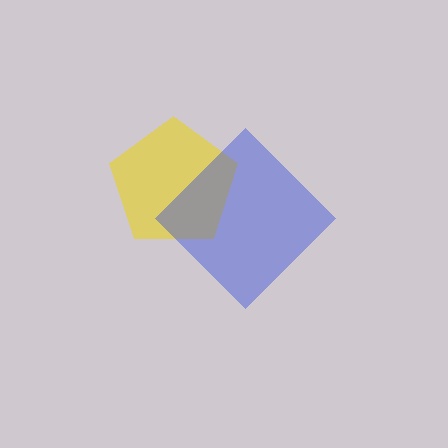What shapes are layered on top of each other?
The layered shapes are: a yellow pentagon, a blue diamond.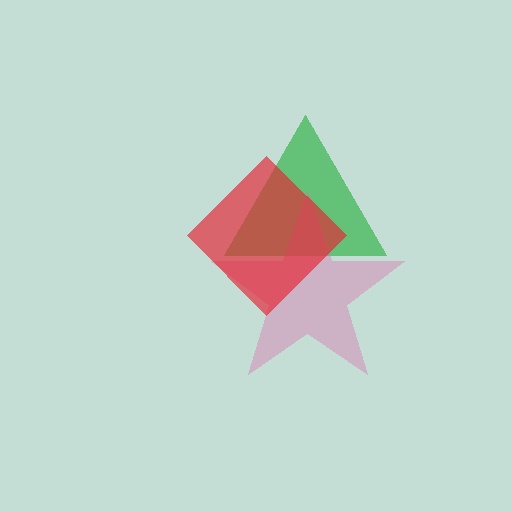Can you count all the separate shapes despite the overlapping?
Yes, there are 3 separate shapes.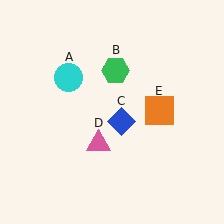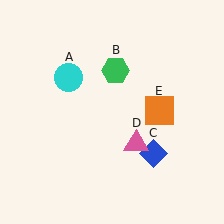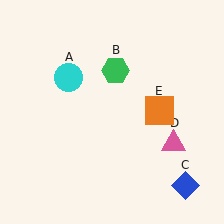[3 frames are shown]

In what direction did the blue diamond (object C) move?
The blue diamond (object C) moved down and to the right.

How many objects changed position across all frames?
2 objects changed position: blue diamond (object C), pink triangle (object D).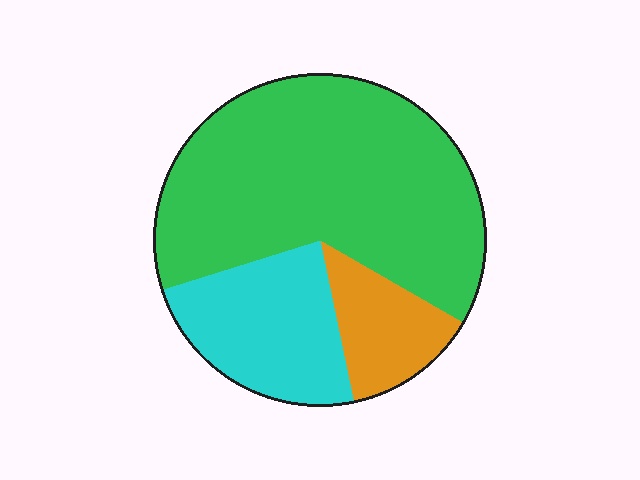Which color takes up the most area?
Green, at roughly 65%.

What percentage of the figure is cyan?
Cyan takes up less than a quarter of the figure.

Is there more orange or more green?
Green.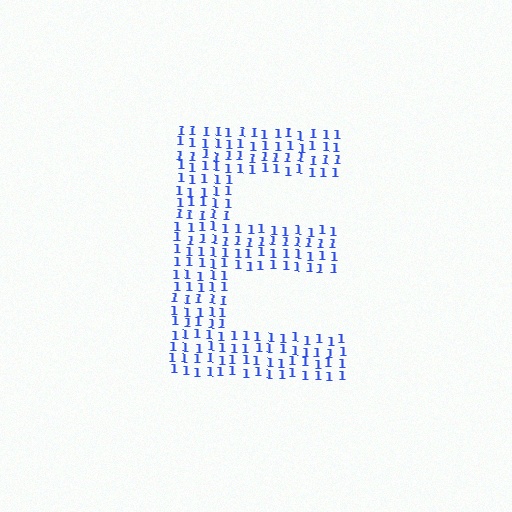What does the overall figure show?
The overall figure shows the letter E.